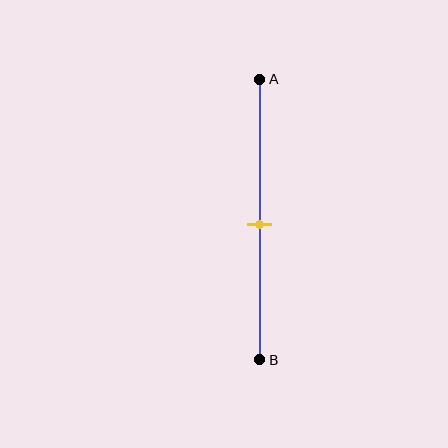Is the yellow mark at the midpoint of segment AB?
Yes, the mark is approximately at the midpoint.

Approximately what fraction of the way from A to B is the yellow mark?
The yellow mark is approximately 50% of the way from A to B.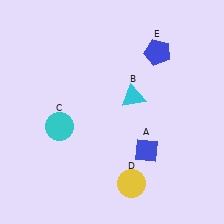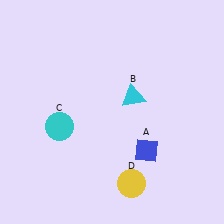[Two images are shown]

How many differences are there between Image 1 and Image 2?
There is 1 difference between the two images.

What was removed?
The blue pentagon (E) was removed in Image 2.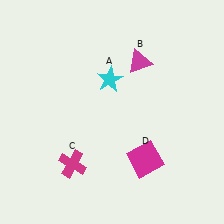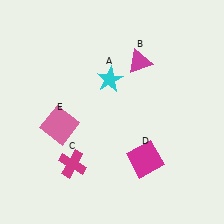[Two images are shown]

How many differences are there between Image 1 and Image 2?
There is 1 difference between the two images.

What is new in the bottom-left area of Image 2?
A pink square (E) was added in the bottom-left area of Image 2.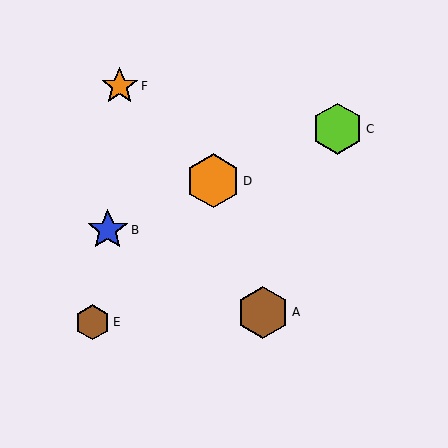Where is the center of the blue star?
The center of the blue star is at (108, 230).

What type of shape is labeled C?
Shape C is a lime hexagon.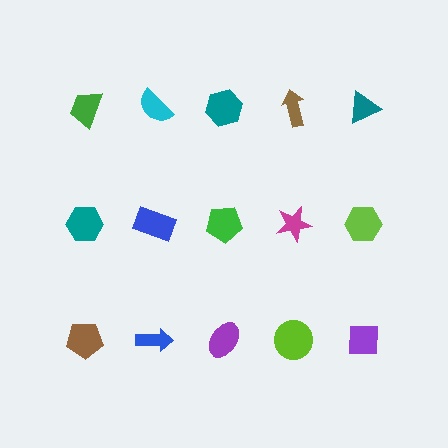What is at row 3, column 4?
A lime circle.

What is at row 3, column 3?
A purple ellipse.